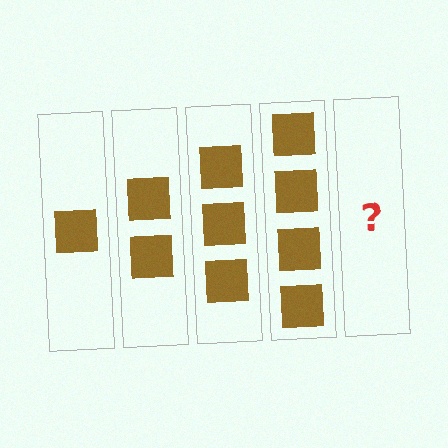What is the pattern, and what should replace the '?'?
The pattern is that each step adds one more square. The '?' should be 5 squares.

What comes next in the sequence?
The next element should be 5 squares.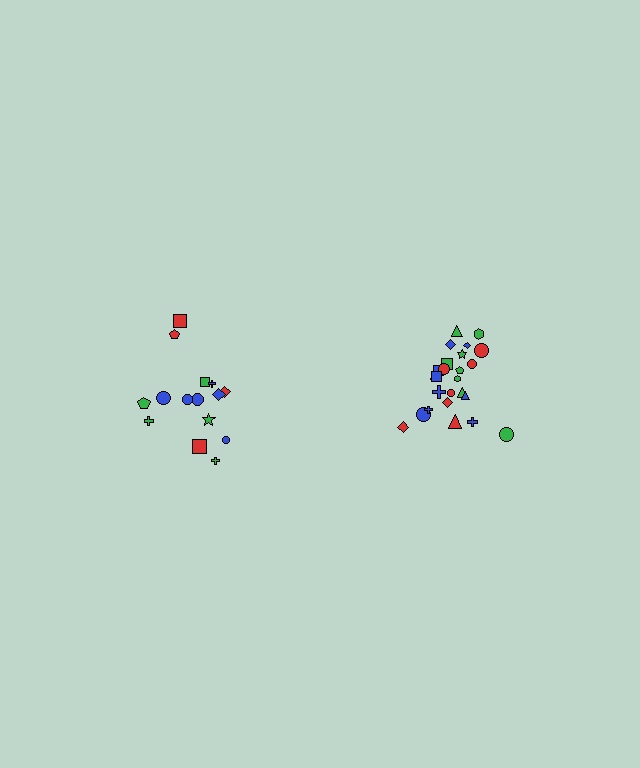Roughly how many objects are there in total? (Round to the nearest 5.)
Roughly 40 objects in total.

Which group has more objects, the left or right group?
The right group.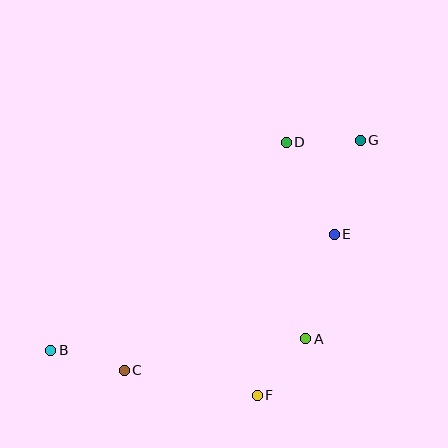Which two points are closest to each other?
Points A and F are closest to each other.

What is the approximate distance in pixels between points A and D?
The distance between A and D is approximately 198 pixels.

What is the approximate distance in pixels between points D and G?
The distance between D and G is approximately 74 pixels.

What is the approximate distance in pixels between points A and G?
The distance between A and G is approximately 206 pixels.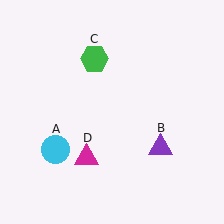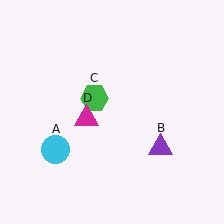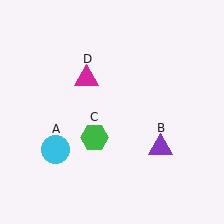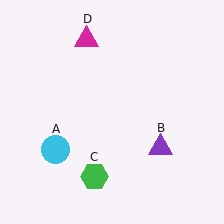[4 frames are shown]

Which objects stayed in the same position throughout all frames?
Cyan circle (object A) and purple triangle (object B) remained stationary.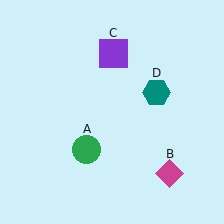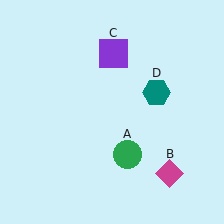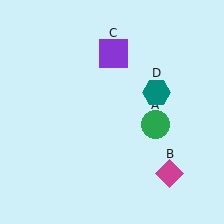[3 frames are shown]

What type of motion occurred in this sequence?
The green circle (object A) rotated counterclockwise around the center of the scene.